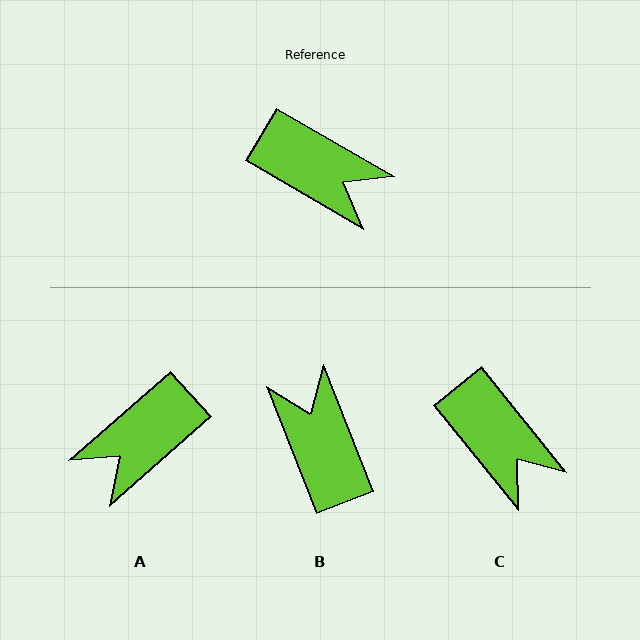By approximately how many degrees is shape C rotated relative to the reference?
Approximately 21 degrees clockwise.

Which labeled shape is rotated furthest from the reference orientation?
B, about 142 degrees away.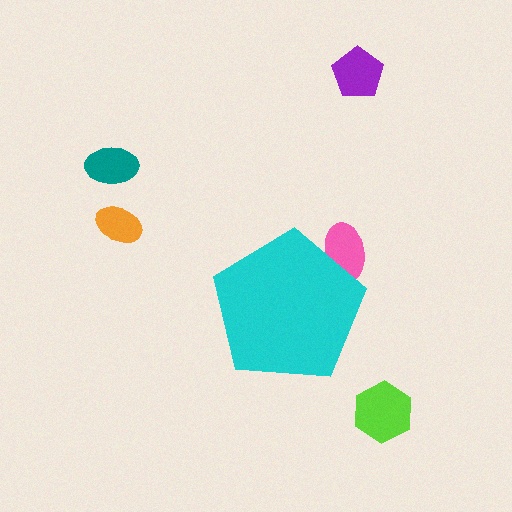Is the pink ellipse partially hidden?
Yes, the pink ellipse is partially hidden behind the cyan pentagon.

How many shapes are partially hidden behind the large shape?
1 shape is partially hidden.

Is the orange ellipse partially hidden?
No, the orange ellipse is fully visible.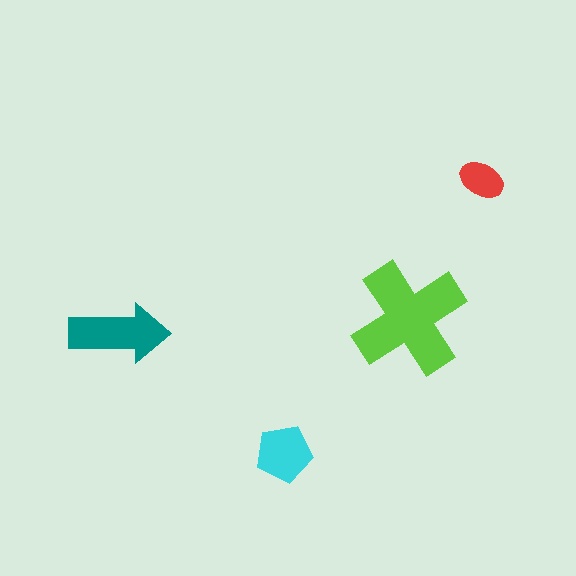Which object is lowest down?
The cyan pentagon is bottommost.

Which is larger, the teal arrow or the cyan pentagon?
The teal arrow.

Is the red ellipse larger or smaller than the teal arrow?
Smaller.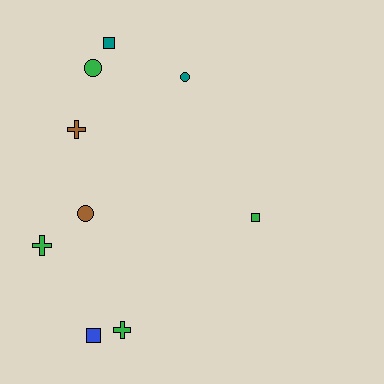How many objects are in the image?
There are 9 objects.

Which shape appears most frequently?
Cross, with 3 objects.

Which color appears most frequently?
Green, with 4 objects.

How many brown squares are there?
There are no brown squares.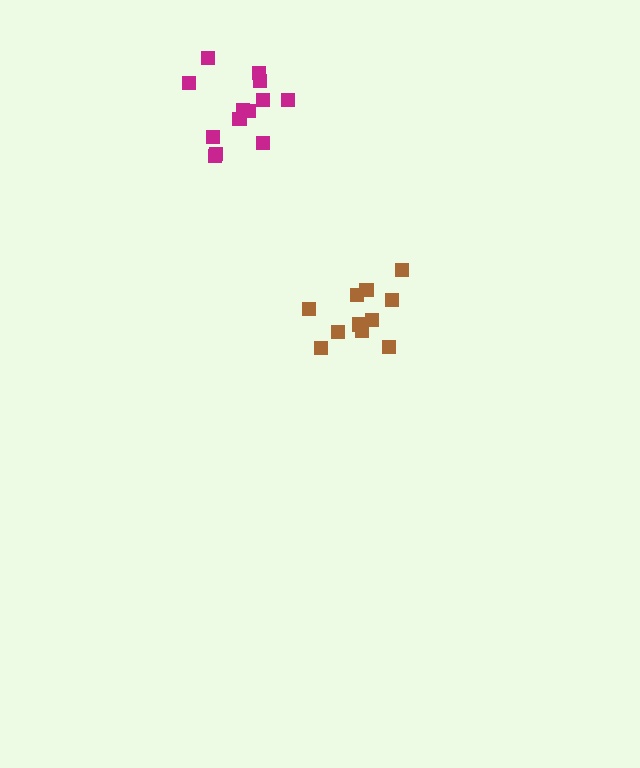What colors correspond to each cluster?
The clusters are colored: brown, magenta.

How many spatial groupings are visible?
There are 2 spatial groupings.